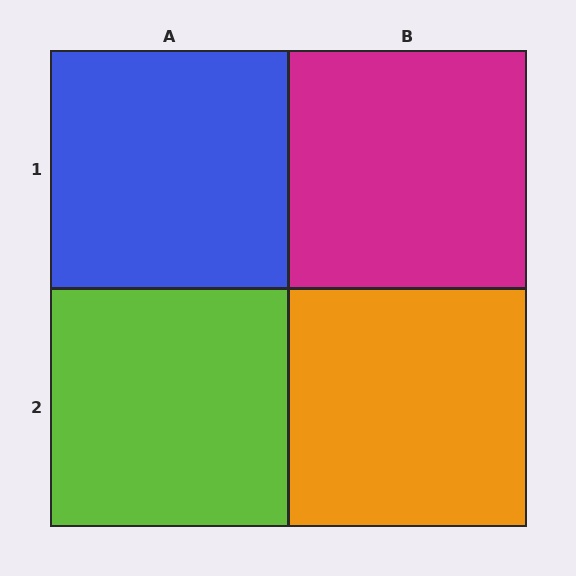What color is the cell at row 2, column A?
Lime.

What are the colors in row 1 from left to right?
Blue, magenta.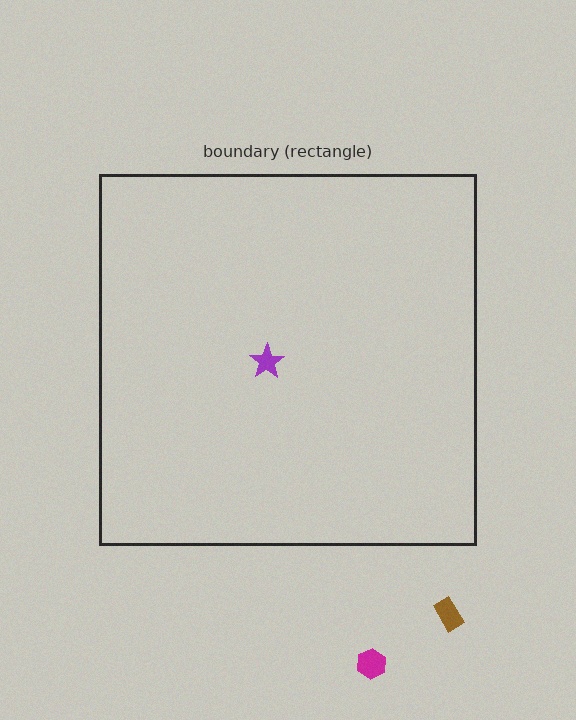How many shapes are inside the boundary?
1 inside, 2 outside.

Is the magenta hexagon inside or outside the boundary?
Outside.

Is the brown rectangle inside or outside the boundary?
Outside.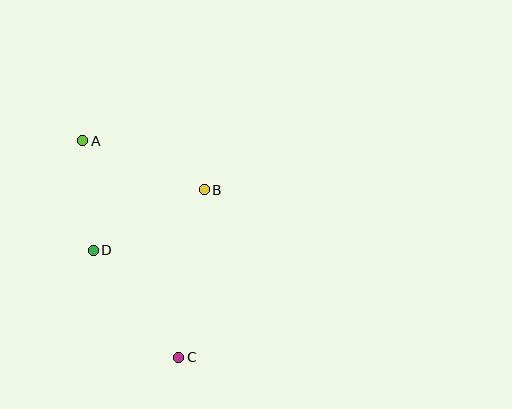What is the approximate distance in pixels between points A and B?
The distance between A and B is approximately 131 pixels.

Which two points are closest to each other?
Points A and D are closest to each other.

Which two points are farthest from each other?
Points A and C are farthest from each other.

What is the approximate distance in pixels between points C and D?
The distance between C and D is approximately 137 pixels.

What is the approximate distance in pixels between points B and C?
The distance between B and C is approximately 170 pixels.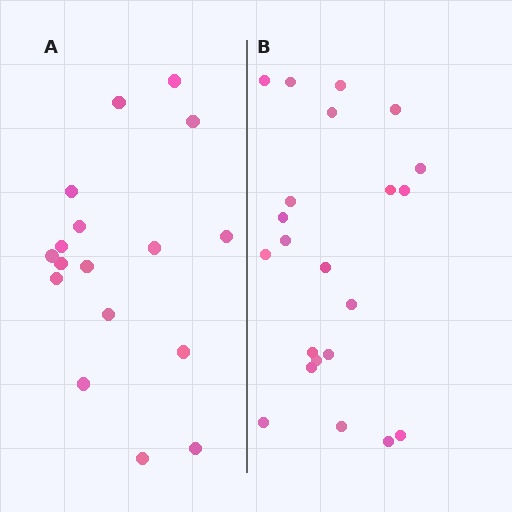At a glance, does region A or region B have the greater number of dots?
Region B (the right region) has more dots.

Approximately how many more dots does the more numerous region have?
Region B has about 5 more dots than region A.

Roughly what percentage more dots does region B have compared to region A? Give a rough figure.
About 30% more.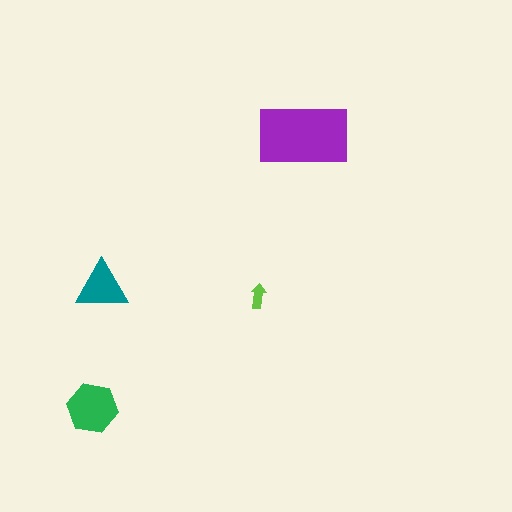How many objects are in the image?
There are 4 objects in the image.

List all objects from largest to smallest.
The purple rectangle, the green hexagon, the teal triangle, the lime arrow.